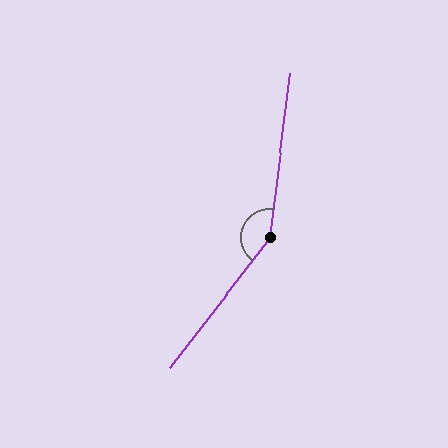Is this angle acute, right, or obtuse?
It is obtuse.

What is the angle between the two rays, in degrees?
Approximately 150 degrees.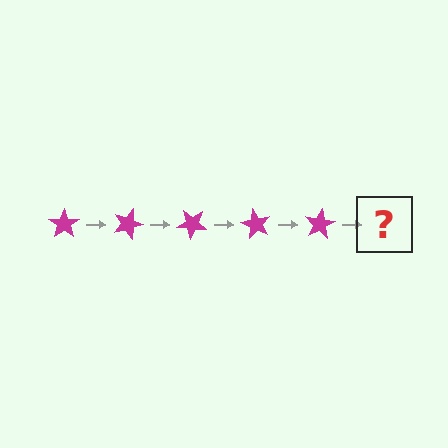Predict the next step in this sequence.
The next step is a magenta star rotated 100 degrees.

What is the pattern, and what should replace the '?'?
The pattern is that the star rotates 20 degrees each step. The '?' should be a magenta star rotated 100 degrees.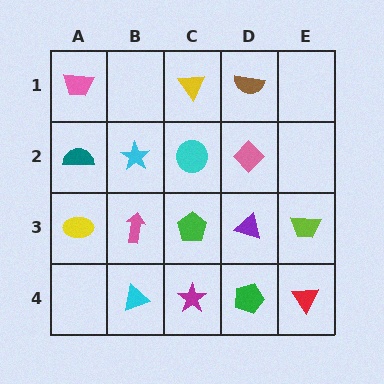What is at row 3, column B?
A pink arrow.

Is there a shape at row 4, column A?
No, that cell is empty.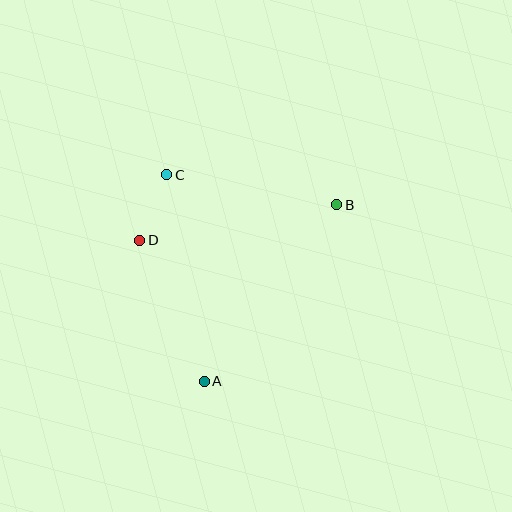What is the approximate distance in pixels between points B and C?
The distance between B and C is approximately 172 pixels.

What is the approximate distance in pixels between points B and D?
The distance between B and D is approximately 200 pixels.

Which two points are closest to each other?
Points C and D are closest to each other.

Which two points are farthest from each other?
Points A and B are farthest from each other.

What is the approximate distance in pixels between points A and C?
The distance between A and C is approximately 210 pixels.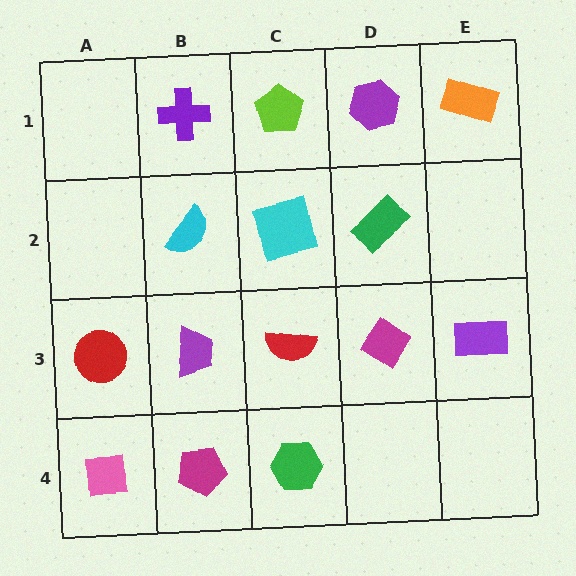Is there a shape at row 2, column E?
No, that cell is empty.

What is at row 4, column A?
A pink square.